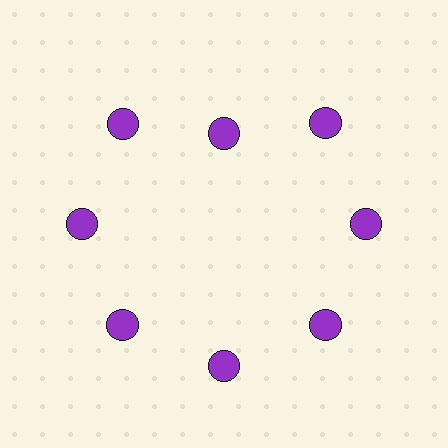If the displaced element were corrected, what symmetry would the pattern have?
It would have 8-fold rotational symmetry — the pattern would map onto itself every 45 degrees.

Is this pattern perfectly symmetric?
No. The 8 purple circles are arranged in a ring, but one element near the 12 o'clock position is pulled inward toward the center, breaking the 8-fold rotational symmetry.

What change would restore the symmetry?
The symmetry would be restored by moving it outward, back onto the ring so that all 8 circles sit at equal angles and equal distance from the center.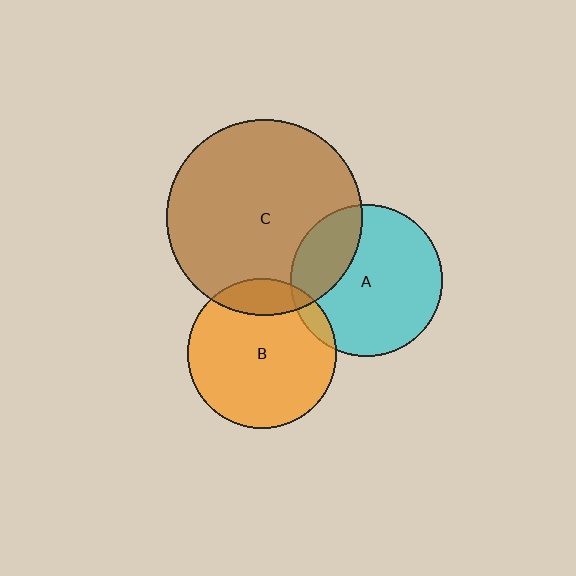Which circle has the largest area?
Circle C (brown).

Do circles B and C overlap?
Yes.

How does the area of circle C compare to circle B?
Approximately 1.7 times.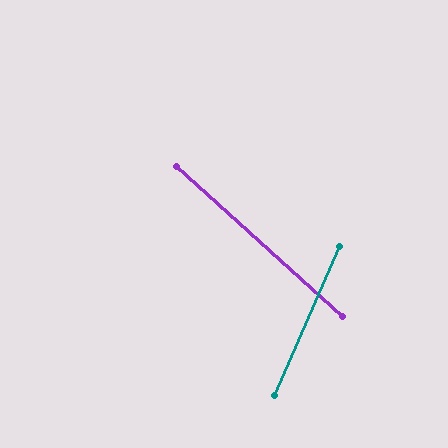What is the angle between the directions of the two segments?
Approximately 72 degrees.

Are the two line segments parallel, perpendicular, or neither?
Neither parallel nor perpendicular — they differ by about 72°.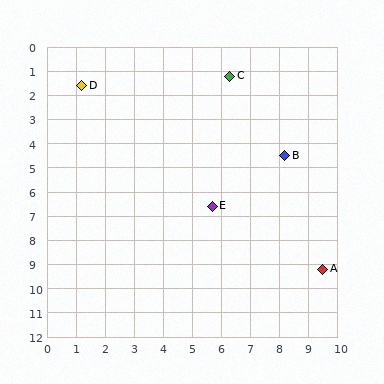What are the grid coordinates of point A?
Point A is at approximately (9.5, 9.2).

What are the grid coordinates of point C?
Point C is at approximately (6.3, 1.2).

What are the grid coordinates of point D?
Point D is at approximately (1.2, 1.6).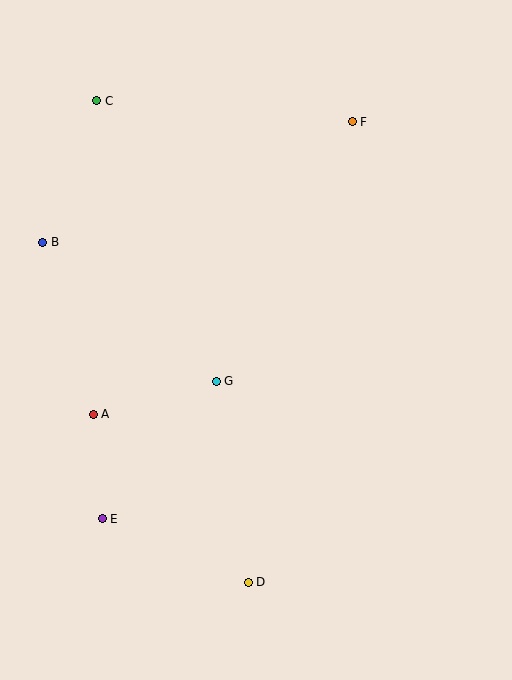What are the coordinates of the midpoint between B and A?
The midpoint between B and A is at (68, 328).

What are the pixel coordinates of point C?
Point C is at (97, 101).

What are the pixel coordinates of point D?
Point D is at (248, 582).